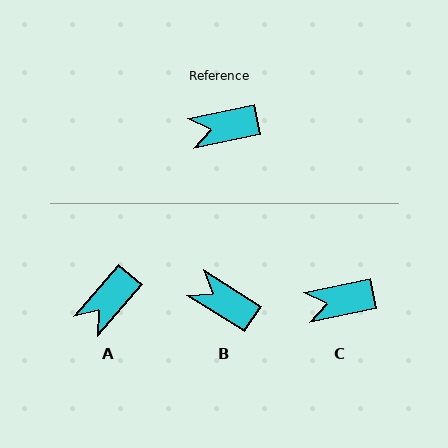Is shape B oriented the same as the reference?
No, it is off by about 44 degrees.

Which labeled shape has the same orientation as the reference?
C.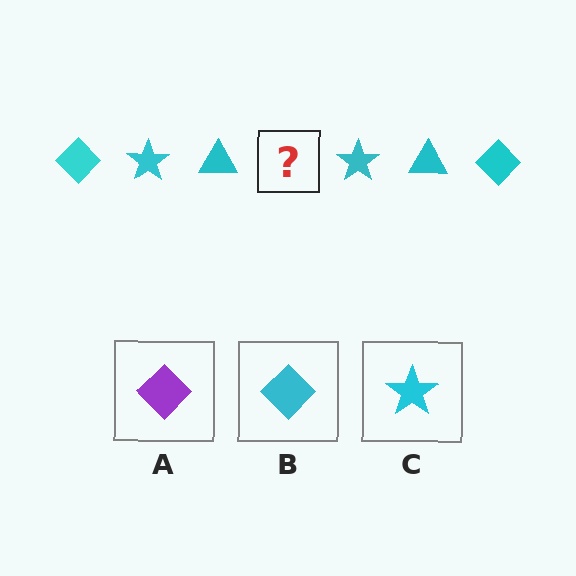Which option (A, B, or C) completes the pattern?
B.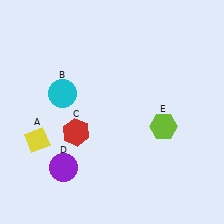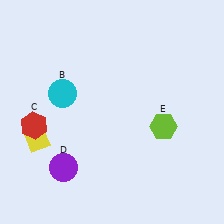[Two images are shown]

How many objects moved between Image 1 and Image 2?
1 object moved between the two images.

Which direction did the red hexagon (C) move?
The red hexagon (C) moved left.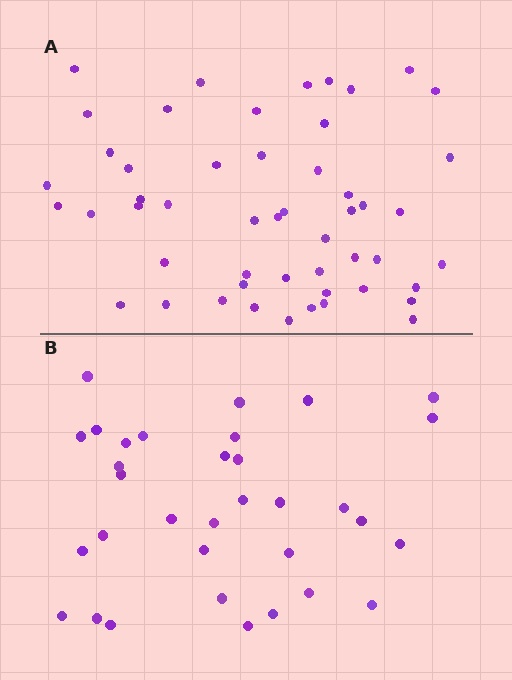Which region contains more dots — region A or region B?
Region A (the top region) has more dots.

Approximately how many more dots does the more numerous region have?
Region A has approximately 20 more dots than region B.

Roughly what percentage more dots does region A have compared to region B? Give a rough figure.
About 55% more.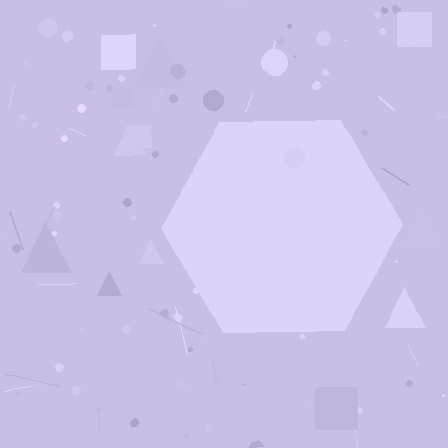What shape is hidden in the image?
A hexagon is hidden in the image.